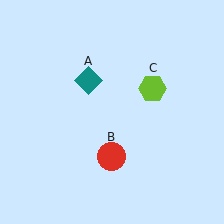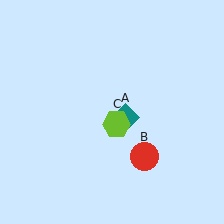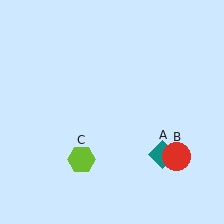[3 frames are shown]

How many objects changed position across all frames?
3 objects changed position: teal diamond (object A), red circle (object B), lime hexagon (object C).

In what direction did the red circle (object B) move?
The red circle (object B) moved right.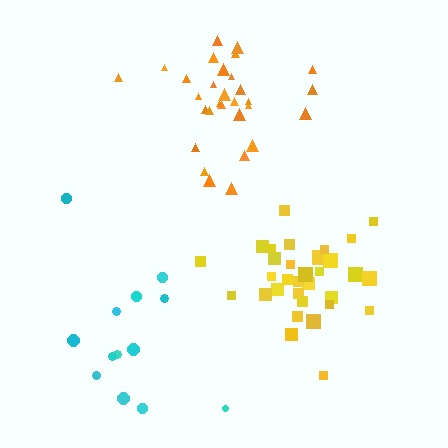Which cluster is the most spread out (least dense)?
Cyan.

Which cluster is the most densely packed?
Yellow.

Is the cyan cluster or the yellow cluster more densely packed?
Yellow.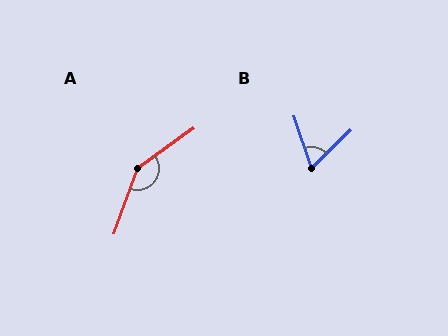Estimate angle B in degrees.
Approximately 64 degrees.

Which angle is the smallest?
B, at approximately 64 degrees.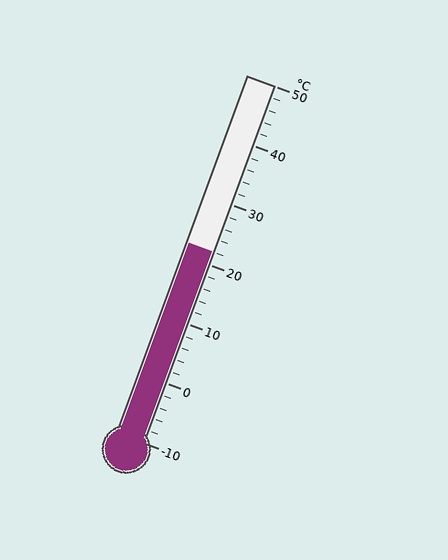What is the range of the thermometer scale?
The thermometer scale ranges from -10°C to 50°C.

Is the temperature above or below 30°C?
The temperature is below 30°C.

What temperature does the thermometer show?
The thermometer shows approximately 22°C.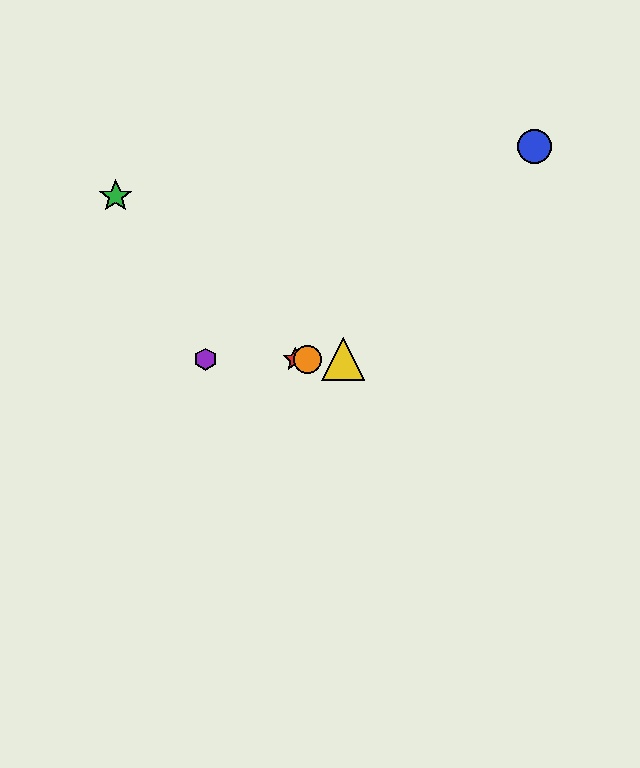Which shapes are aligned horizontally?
The red star, the yellow triangle, the purple hexagon, the orange circle are aligned horizontally.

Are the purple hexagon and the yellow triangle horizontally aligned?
Yes, both are at y≈359.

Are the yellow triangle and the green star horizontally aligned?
No, the yellow triangle is at y≈359 and the green star is at y≈196.